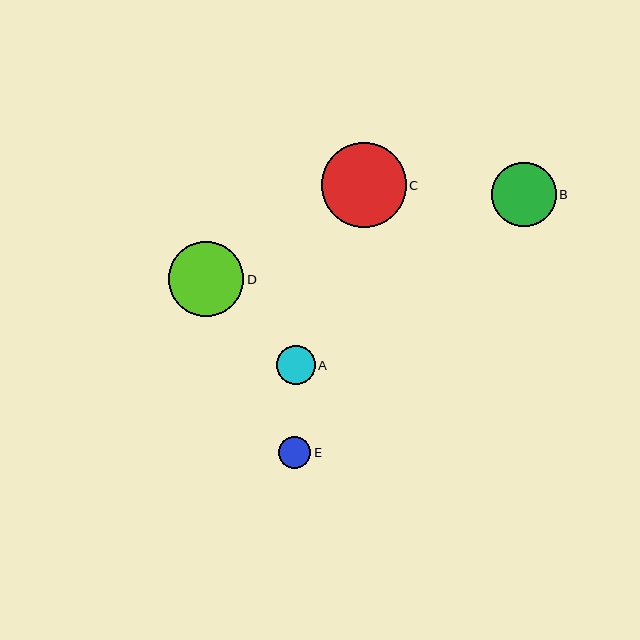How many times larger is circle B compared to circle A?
Circle B is approximately 1.6 times the size of circle A.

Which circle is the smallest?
Circle E is the smallest with a size of approximately 32 pixels.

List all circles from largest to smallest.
From largest to smallest: C, D, B, A, E.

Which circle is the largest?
Circle C is the largest with a size of approximately 85 pixels.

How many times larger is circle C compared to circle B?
Circle C is approximately 1.3 times the size of circle B.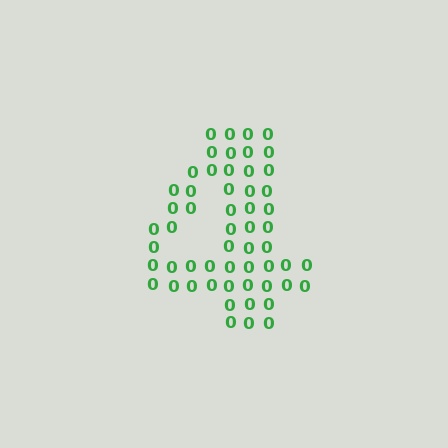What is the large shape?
The large shape is the digit 4.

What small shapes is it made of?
It is made of small digit 0's.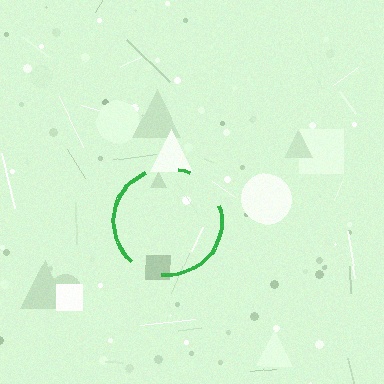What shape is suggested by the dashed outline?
The dashed outline suggests a circle.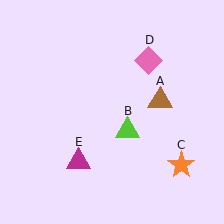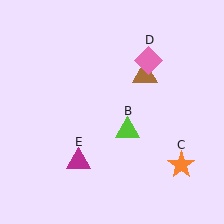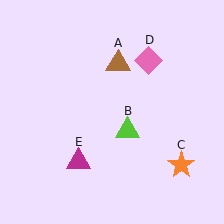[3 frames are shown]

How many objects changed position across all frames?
1 object changed position: brown triangle (object A).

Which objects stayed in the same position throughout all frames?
Lime triangle (object B) and orange star (object C) and pink diamond (object D) and magenta triangle (object E) remained stationary.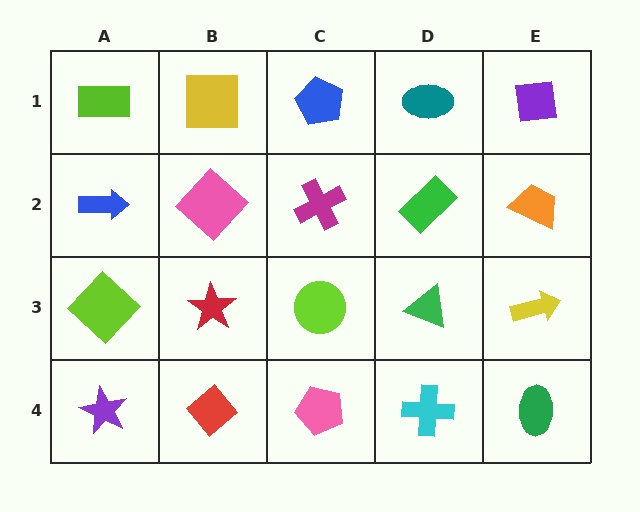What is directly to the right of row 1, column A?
A yellow square.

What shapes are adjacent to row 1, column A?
A blue arrow (row 2, column A), a yellow square (row 1, column B).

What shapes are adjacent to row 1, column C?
A magenta cross (row 2, column C), a yellow square (row 1, column B), a teal ellipse (row 1, column D).